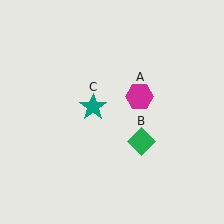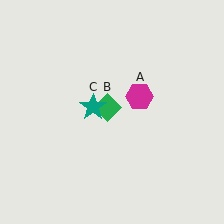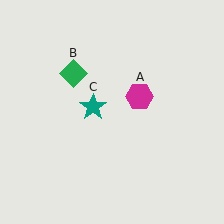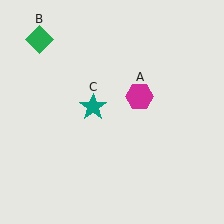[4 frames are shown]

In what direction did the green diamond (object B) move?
The green diamond (object B) moved up and to the left.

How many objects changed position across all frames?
1 object changed position: green diamond (object B).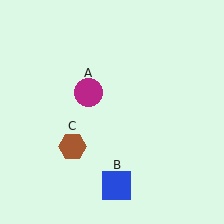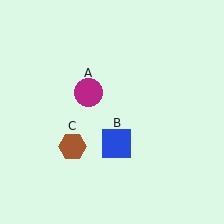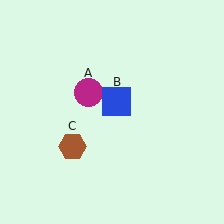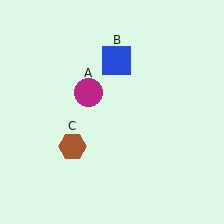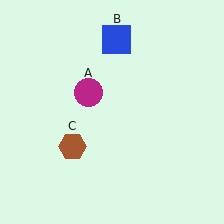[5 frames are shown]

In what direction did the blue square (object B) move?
The blue square (object B) moved up.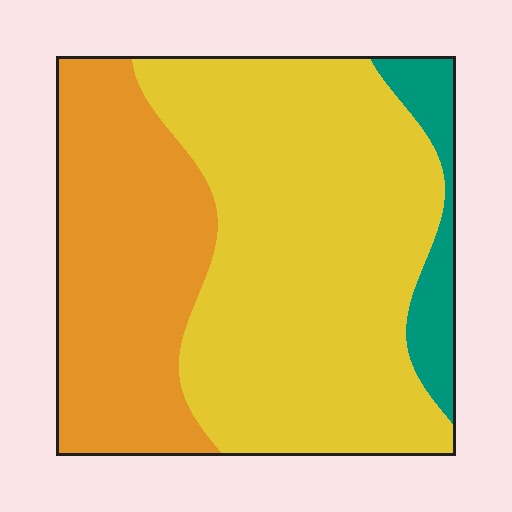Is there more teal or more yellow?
Yellow.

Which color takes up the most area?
Yellow, at roughly 60%.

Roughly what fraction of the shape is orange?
Orange takes up between a sixth and a third of the shape.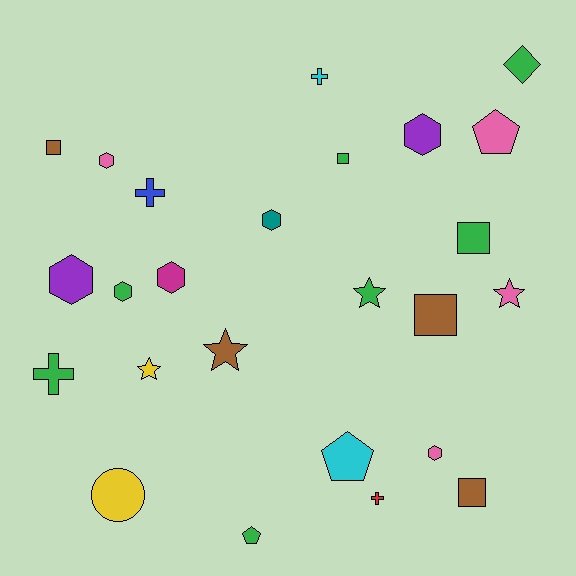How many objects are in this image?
There are 25 objects.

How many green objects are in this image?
There are 7 green objects.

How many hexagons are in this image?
There are 7 hexagons.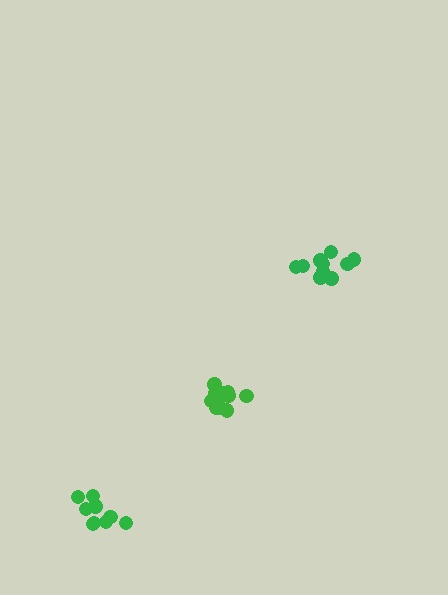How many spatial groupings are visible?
There are 3 spatial groupings.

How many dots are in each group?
Group 1: 11 dots, Group 2: 9 dots, Group 3: 10 dots (30 total).